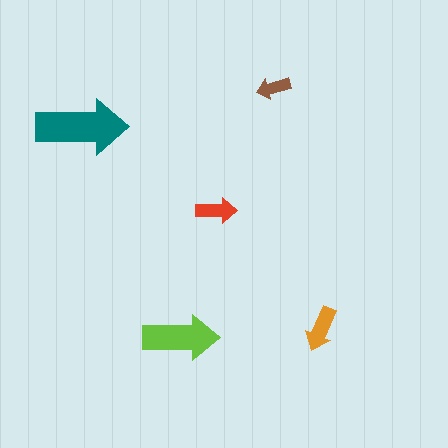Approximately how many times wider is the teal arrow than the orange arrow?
About 2 times wider.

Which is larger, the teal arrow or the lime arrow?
The teal one.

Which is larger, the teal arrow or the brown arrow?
The teal one.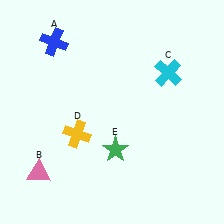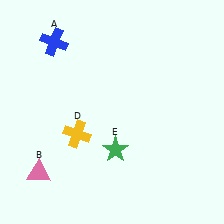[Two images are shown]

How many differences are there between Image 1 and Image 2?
There is 1 difference between the two images.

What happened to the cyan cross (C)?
The cyan cross (C) was removed in Image 2. It was in the top-right area of Image 1.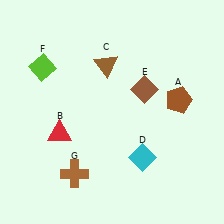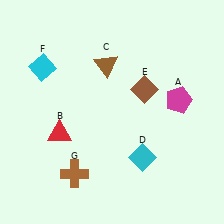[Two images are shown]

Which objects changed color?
A changed from brown to magenta. F changed from lime to cyan.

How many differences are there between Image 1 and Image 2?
There are 2 differences between the two images.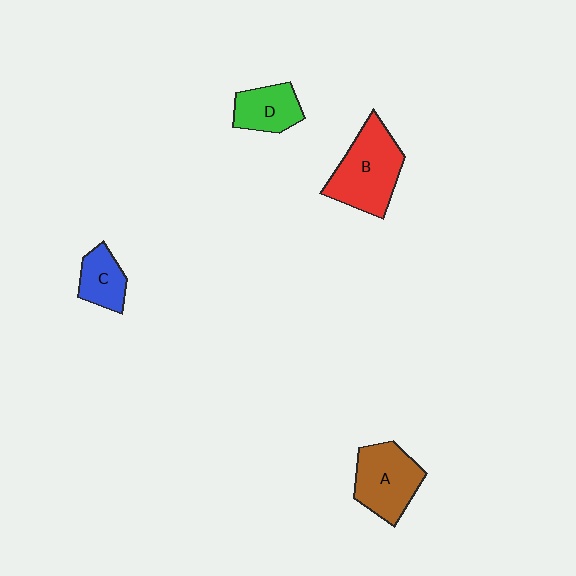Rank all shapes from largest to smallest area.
From largest to smallest: B (red), A (brown), D (green), C (blue).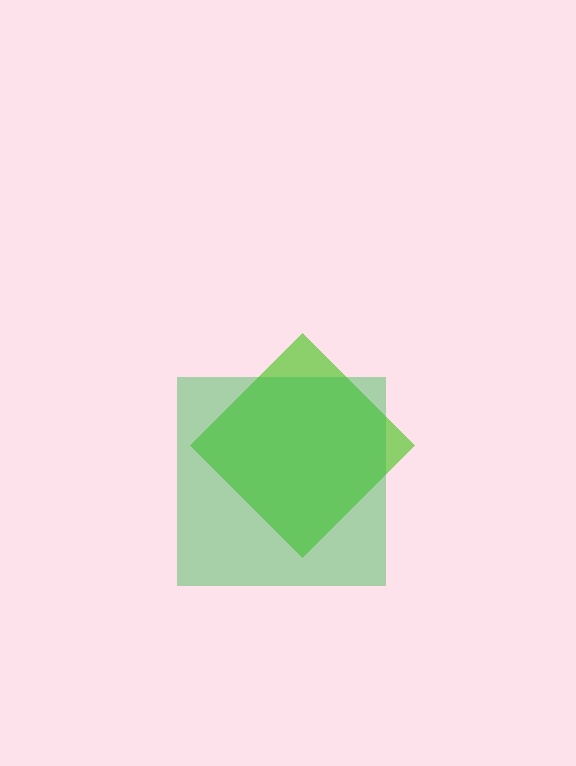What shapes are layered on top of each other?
The layered shapes are: a lime diamond, a green square.